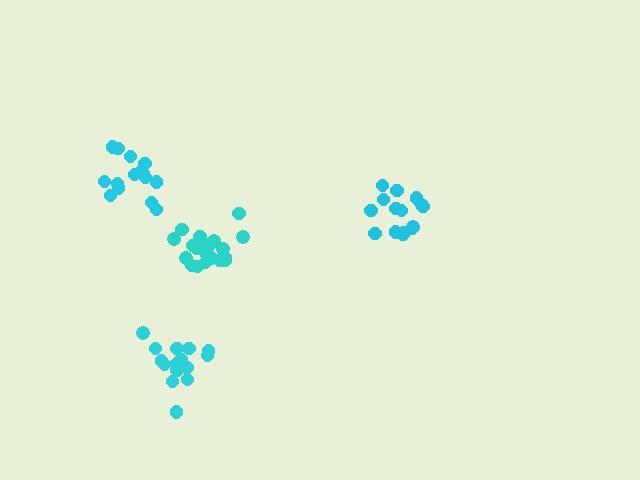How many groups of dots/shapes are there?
There are 4 groups.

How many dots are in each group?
Group 1: 15 dots, Group 2: 21 dots, Group 3: 15 dots, Group 4: 16 dots (67 total).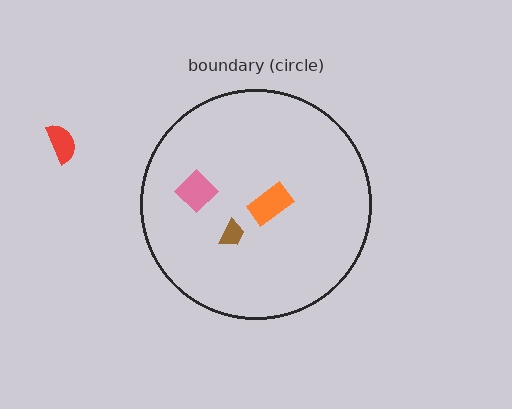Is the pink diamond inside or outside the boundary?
Inside.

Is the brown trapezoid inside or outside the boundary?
Inside.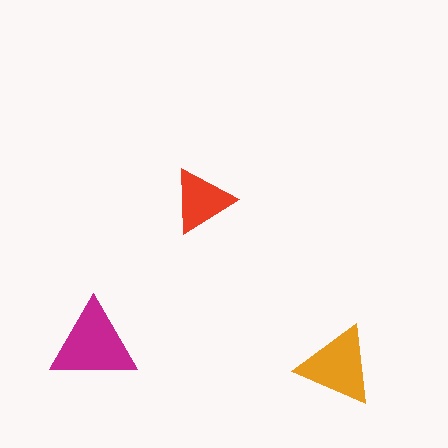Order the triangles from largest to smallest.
the magenta one, the orange one, the red one.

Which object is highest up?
The red triangle is topmost.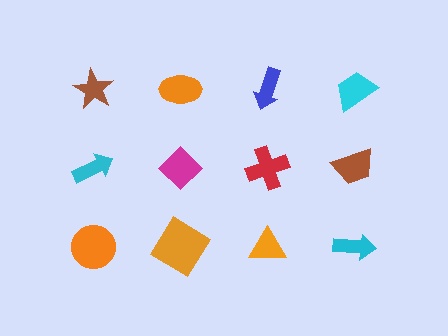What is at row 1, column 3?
A blue arrow.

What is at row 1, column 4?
A cyan trapezoid.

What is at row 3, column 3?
An orange triangle.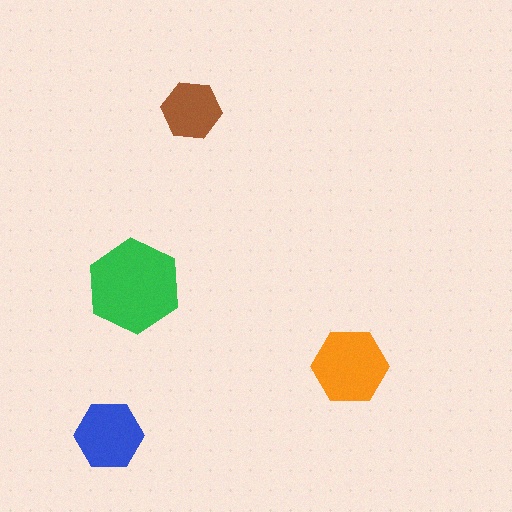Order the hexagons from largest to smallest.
the green one, the orange one, the blue one, the brown one.